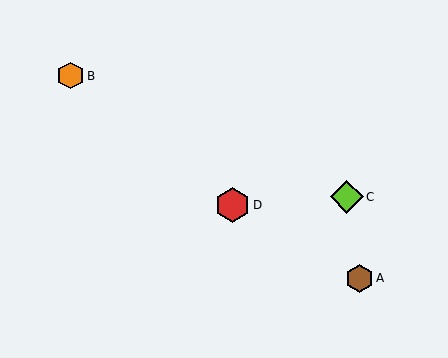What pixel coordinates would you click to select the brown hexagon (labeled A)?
Click at (359, 278) to select the brown hexagon A.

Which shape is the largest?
The red hexagon (labeled D) is the largest.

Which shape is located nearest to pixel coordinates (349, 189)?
The lime diamond (labeled C) at (347, 197) is nearest to that location.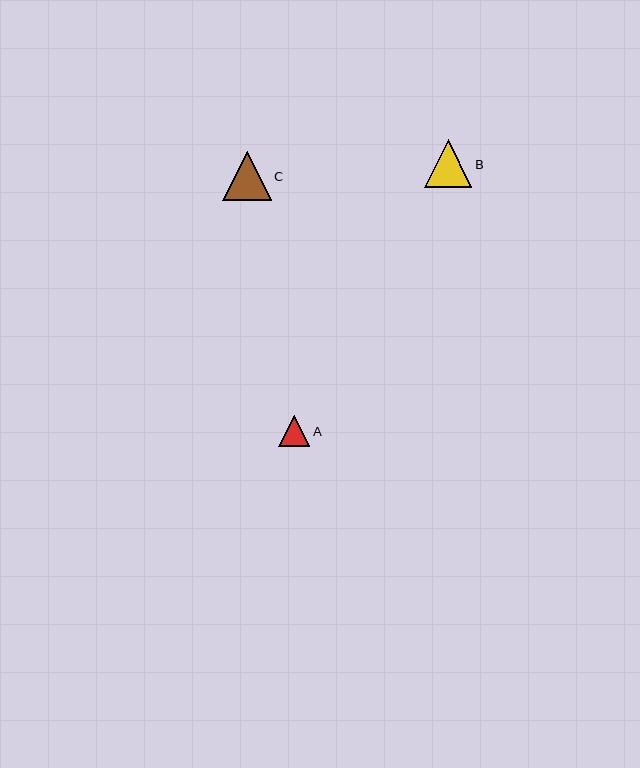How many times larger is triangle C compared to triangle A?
Triangle C is approximately 1.5 times the size of triangle A.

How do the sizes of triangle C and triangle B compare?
Triangle C and triangle B are approximately the same size.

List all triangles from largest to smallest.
From largest to smallest: C, B, A.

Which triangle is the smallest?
Triangle A is the smallest with a size of approximately 32 pixels.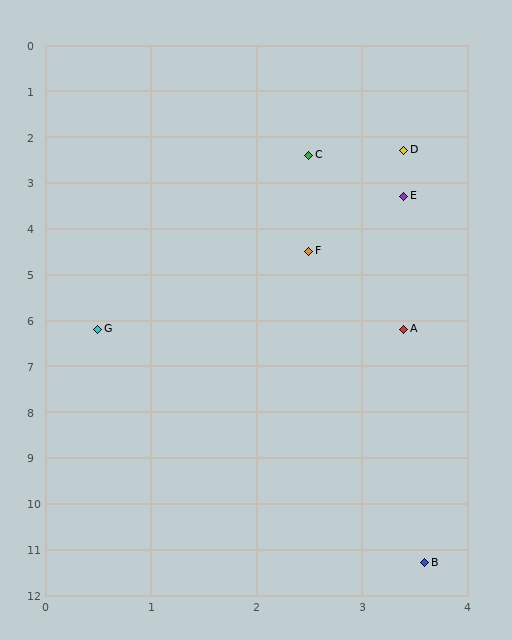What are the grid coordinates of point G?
Point G is at approximately (0.5, 6.2).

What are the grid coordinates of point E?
Point E is at approximately (3.4, 3.3).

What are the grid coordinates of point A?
Point A is at approximately (3.4, 6.2).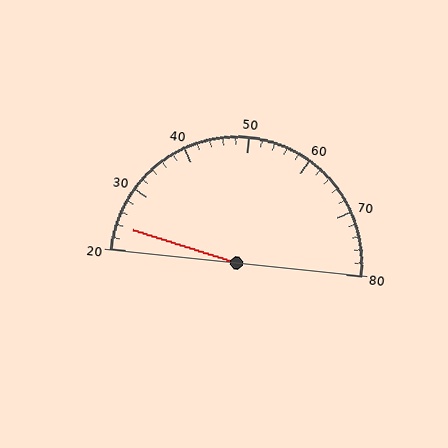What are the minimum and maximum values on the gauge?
The gauge ranges from 20 to 80.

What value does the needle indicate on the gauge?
The needle indicates approximately 24.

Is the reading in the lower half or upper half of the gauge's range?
The reading is in the lower half of the range (20 to 80).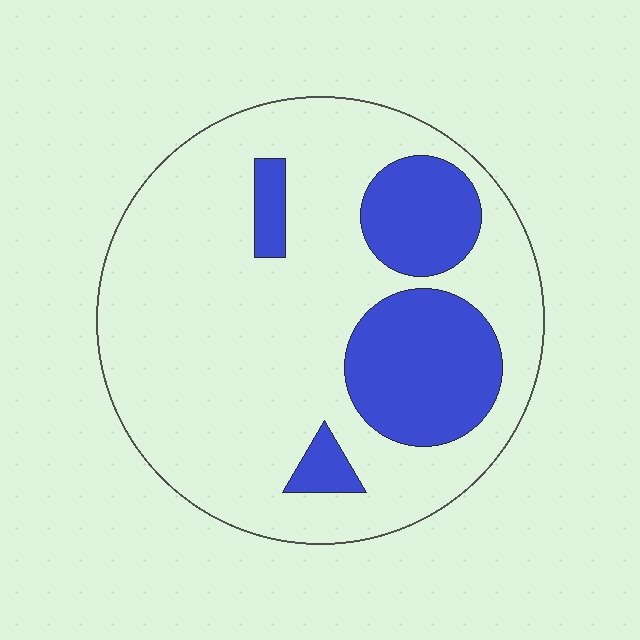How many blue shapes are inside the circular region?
4.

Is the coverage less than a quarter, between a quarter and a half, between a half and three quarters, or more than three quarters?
Less than a quarter.